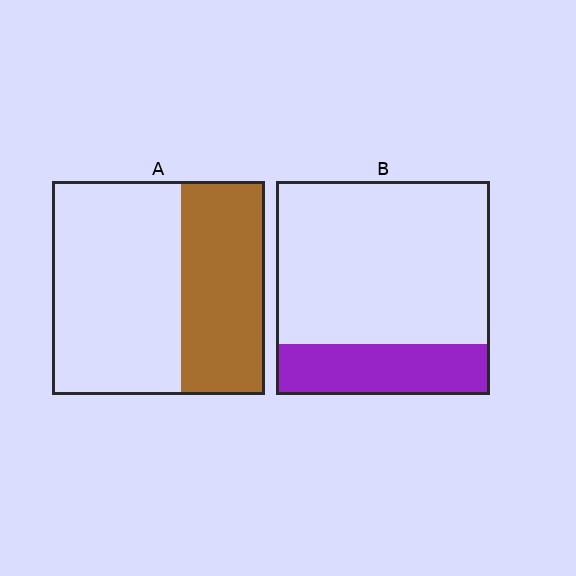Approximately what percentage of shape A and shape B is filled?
A is approximately 40% and B is approximately 25%.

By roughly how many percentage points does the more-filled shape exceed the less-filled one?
By roughly 15 percentage points (A over B).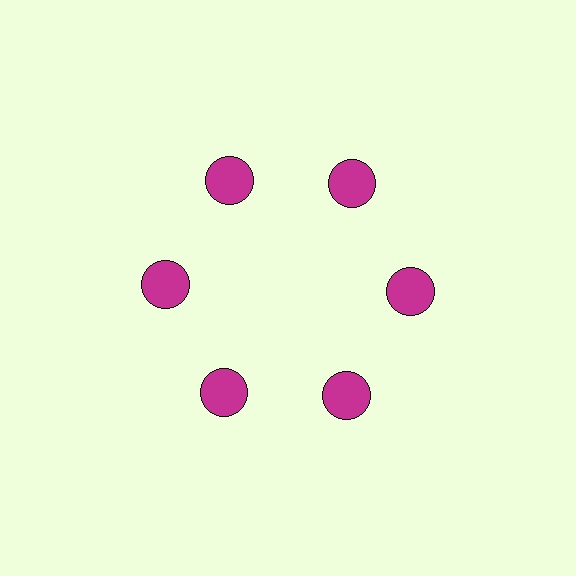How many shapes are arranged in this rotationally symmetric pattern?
There are 6 shapes, arranged in 6 groups of 1.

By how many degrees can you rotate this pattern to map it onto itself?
The pattern maps onto itself every 60 degrees of rotation.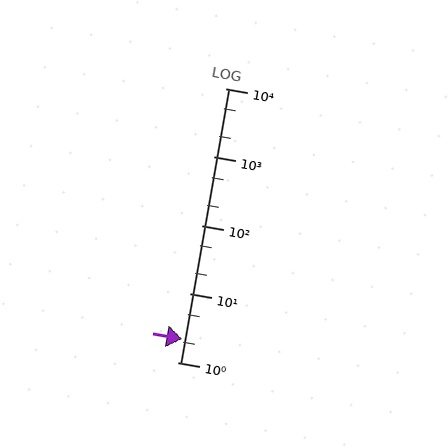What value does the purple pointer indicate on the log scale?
The pointer indicates approximately 2.2.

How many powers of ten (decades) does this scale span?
The scale spans 4 decades, from 1 to 10000.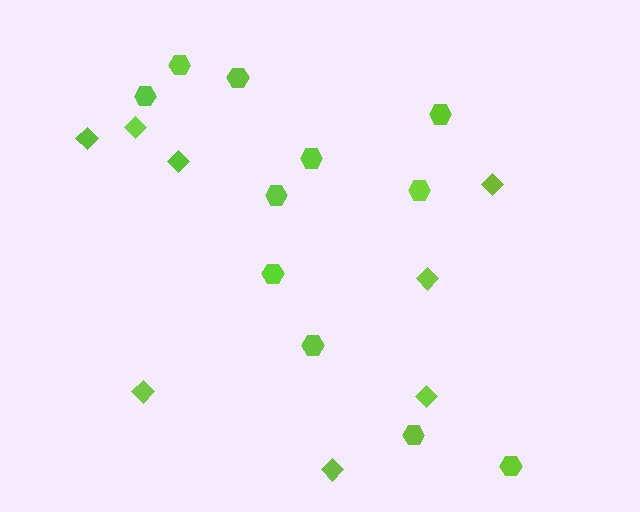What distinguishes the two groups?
There are 2 groups: one group of diamonds (8) and one group of hexagons (11).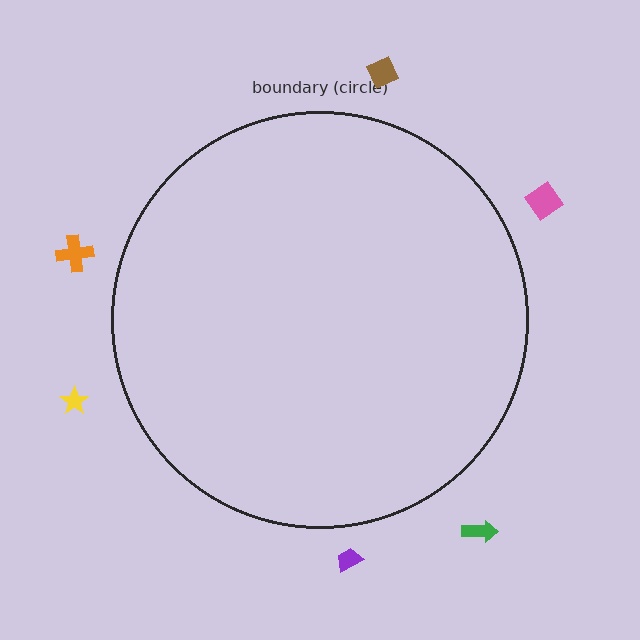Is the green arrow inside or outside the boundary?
Outside.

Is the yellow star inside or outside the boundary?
Outside.